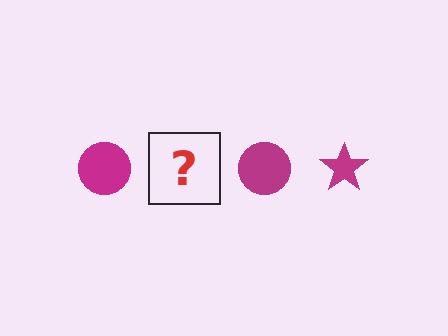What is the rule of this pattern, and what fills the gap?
The rule is that the pattern cycles through circle, star shapes in magenta. The gap should be filled with a magenta star.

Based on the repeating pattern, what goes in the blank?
The blank should be a magenta star.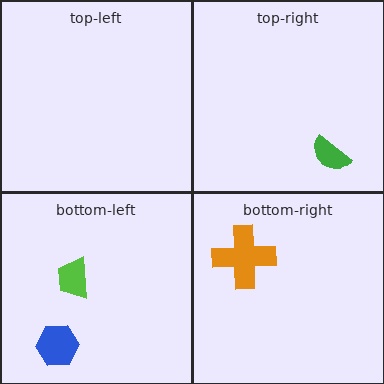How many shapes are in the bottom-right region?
1.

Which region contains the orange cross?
The bottom-right region.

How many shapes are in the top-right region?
1.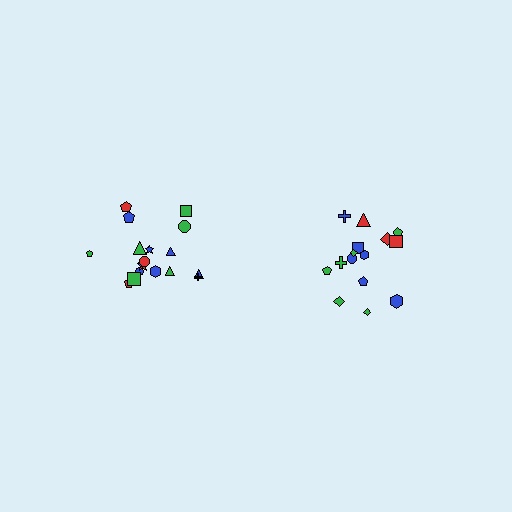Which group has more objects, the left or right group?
The left group.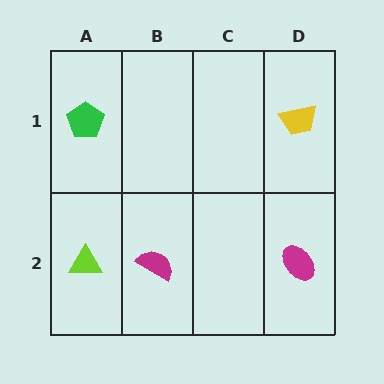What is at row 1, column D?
A yellow trapezoid.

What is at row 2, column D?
A magenta ellipse.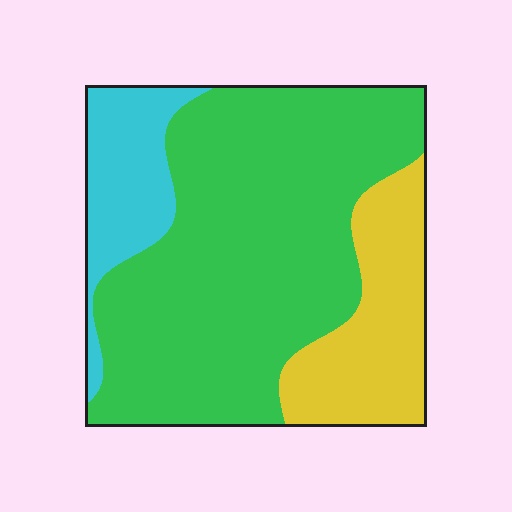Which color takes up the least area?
Cyan, at roughly 15%.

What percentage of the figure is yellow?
Yellow covers roughly 20% of the figure.